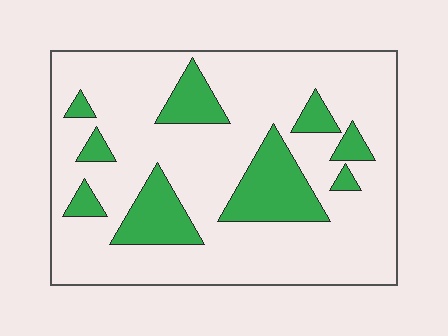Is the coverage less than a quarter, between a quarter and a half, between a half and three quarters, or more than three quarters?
Less than a quarter.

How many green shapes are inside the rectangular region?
9.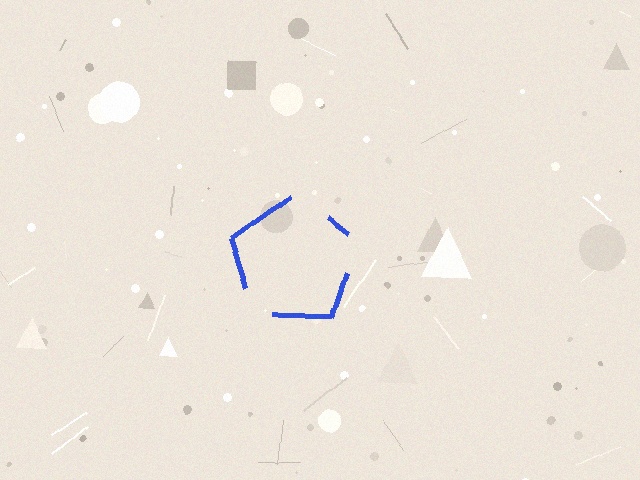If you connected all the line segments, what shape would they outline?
They would outline a pentagon.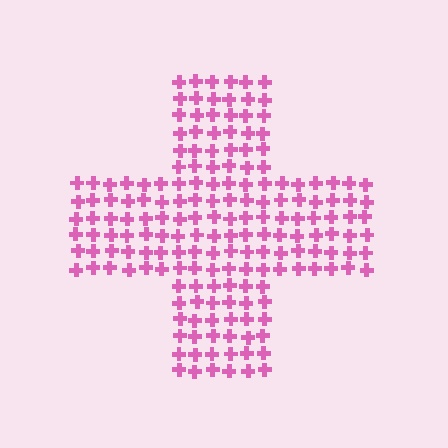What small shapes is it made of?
It is made of small crosses.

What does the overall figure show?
The overall figure shows a cross.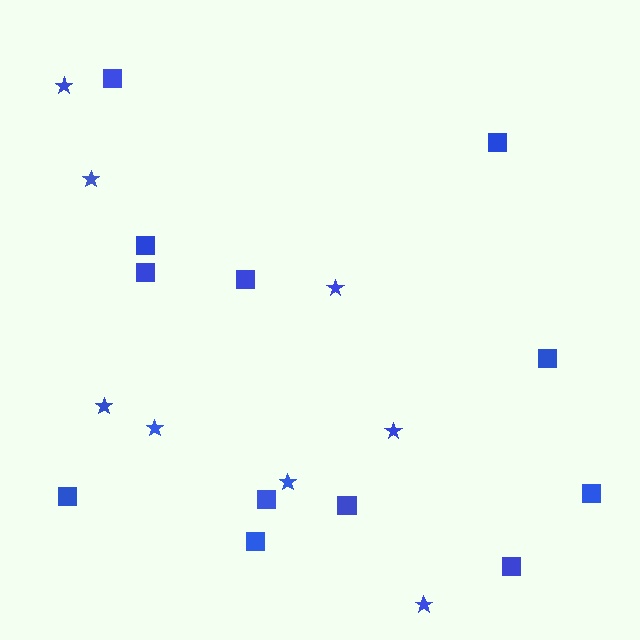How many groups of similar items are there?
There are 2 groups: one group of stars (8) and one group of squares (12).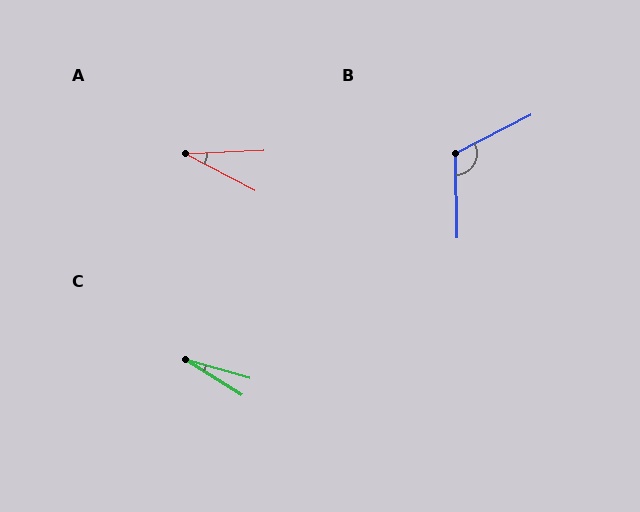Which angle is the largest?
B, at approximately 116 degrees.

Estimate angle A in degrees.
Approximately 31 degrees.